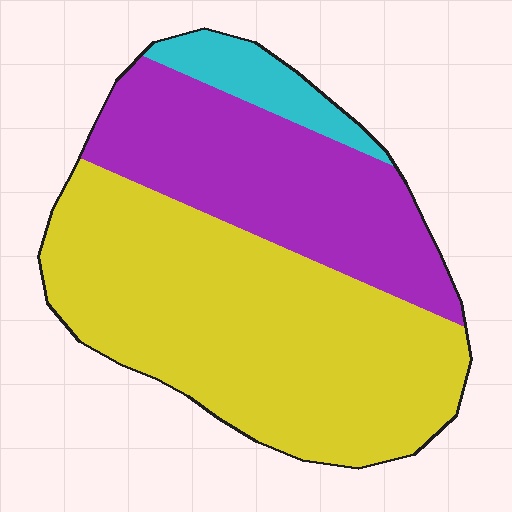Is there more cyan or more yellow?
Yellow.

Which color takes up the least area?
Cyan, at roughly 10%.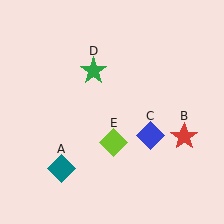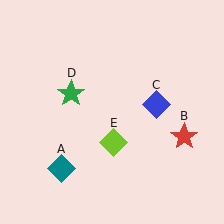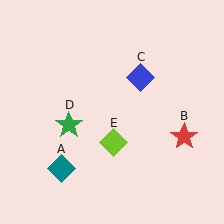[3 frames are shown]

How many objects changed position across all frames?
2 objects changed position: blue diamond (object C), green star (object D).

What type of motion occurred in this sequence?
The blue diamond (object C), green star (object D) rotated counterclockwise around the center of the scene.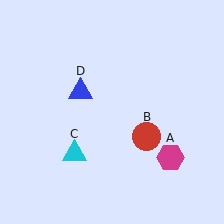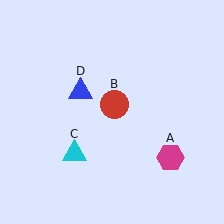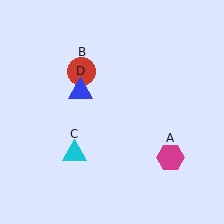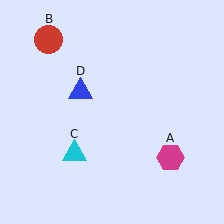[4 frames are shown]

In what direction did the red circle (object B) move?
The red circle (object B) moved up and to the left.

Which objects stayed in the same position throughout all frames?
Magenta hexagon (object A) and cyan triangle (object C) and blue triangle (object D) remained stationary.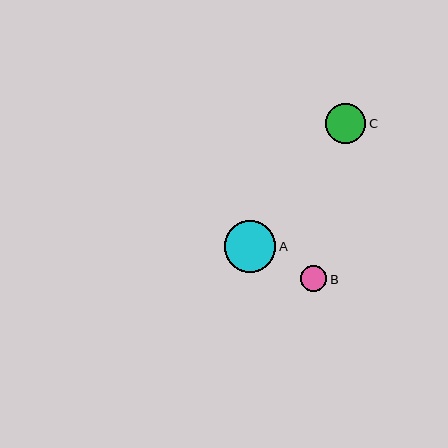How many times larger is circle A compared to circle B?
Circle A is approximately 2.0 times the size of circle B.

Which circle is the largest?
Circle A is the largest with a size of approximately 52 pixels.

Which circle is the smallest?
Circle B is the smallest with a size of approximately 26 pixels.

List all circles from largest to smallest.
From largest to smallest: A, C, B.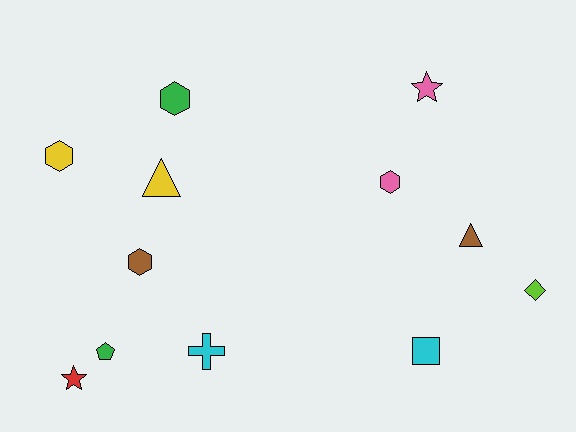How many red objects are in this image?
There is 1 red object.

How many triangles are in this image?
There are 2 triangles.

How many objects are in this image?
There are 12 objects.